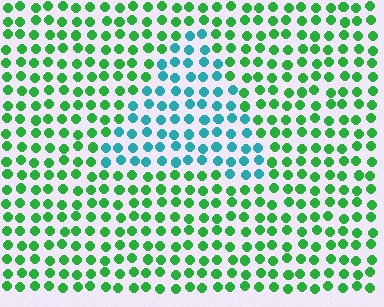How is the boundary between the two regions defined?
The boundary is defined purely by a slight shift in hue (about 54 degrees). Spacing, size, and orientation are identical on both sides.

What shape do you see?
I see a triangle.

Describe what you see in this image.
The image is filled with small green elements in a uniform arrangement. A triangle-shaped region is visible where the elements are tinted to a slightly different hue, forming a subtle color boundary.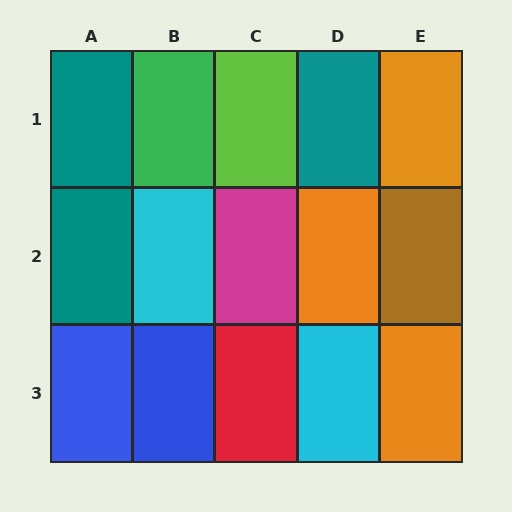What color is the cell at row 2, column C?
Magenta.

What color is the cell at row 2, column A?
Teal.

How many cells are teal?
3 cells are teal.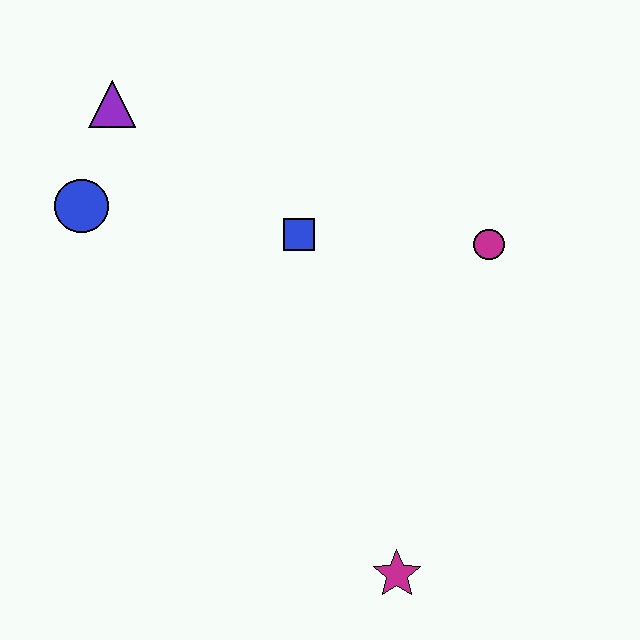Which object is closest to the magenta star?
The magenta circle is closest to the magenta star.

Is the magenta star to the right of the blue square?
Yes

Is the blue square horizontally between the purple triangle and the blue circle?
No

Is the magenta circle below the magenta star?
No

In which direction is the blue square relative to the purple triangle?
The blue square is to the right of the purple triangle.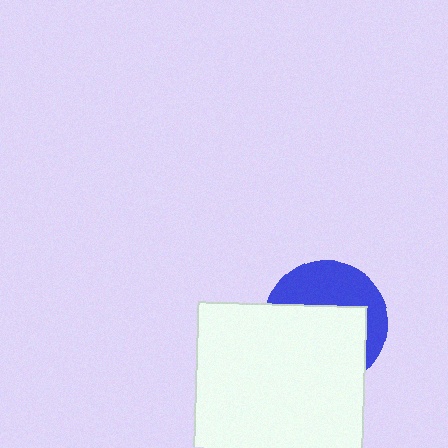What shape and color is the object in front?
The object in front is a white rectangle.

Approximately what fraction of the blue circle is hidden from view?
Roughly 59% of the blue circle is hidden behind the white rectangle.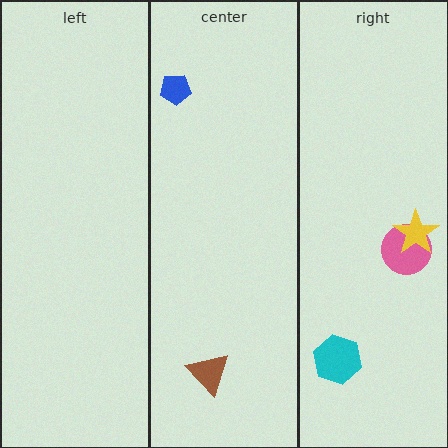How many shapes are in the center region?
2.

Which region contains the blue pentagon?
The center region.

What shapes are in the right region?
The pink circle, the yellow star, the cyan hexagon.